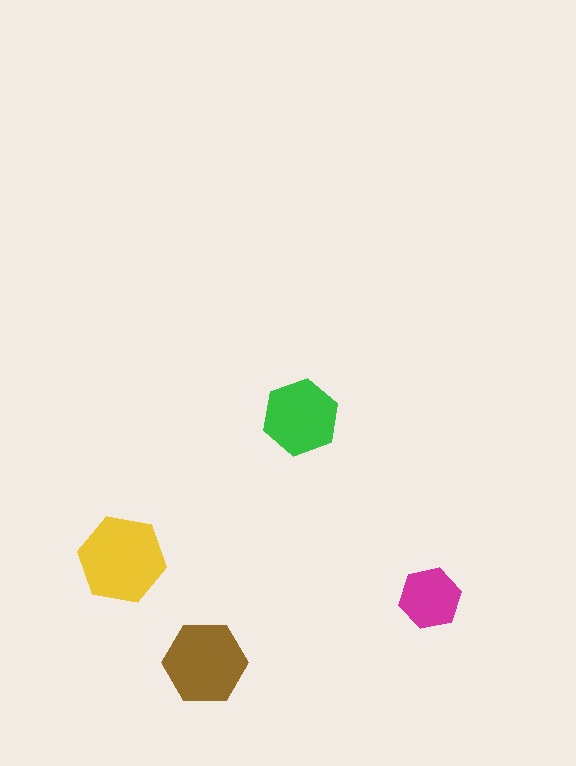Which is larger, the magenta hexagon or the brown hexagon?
The brown one.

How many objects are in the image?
There are 4 objects in the image.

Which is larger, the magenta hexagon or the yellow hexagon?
The yellow one.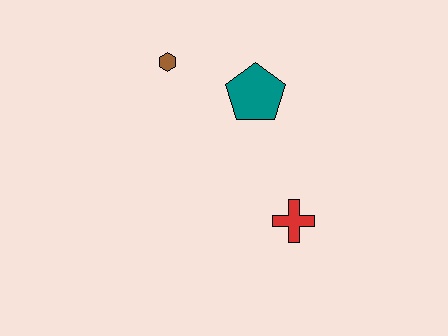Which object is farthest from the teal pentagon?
The red cross is farthest from the teal pentagon.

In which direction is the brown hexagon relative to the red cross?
The brown hexagon is above the red cross.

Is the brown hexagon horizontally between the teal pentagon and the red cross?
No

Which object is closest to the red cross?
The teal pentagon is closest to the red cross.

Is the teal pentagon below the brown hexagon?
Yes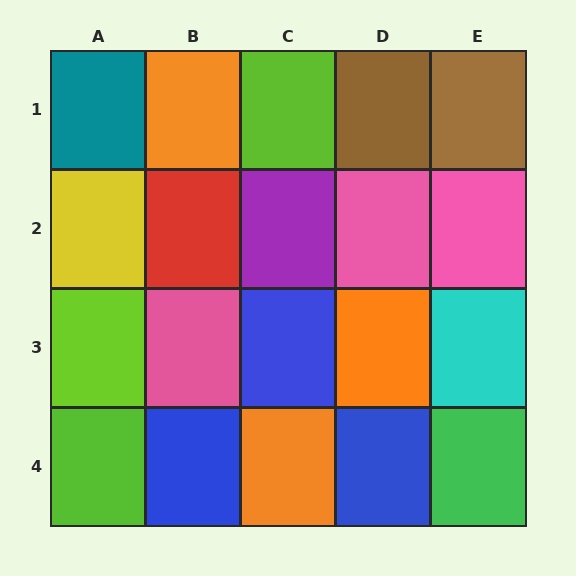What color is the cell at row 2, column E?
Pink.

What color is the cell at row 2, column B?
Red.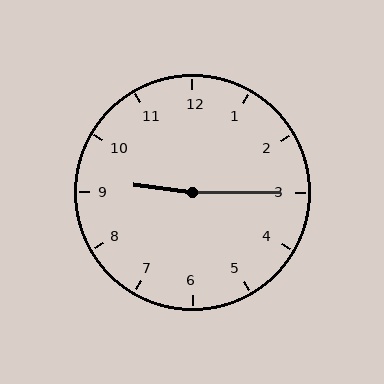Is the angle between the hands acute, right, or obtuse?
It is obtuse.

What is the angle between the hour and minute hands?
Approximately 172 degrees.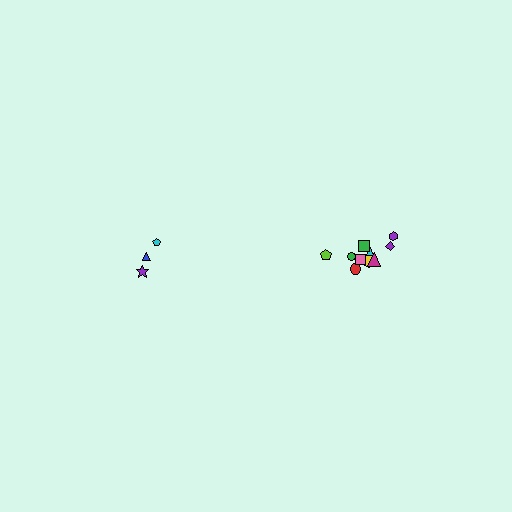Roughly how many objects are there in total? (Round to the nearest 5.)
Roughly 15 objects in total.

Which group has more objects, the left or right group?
The right group.